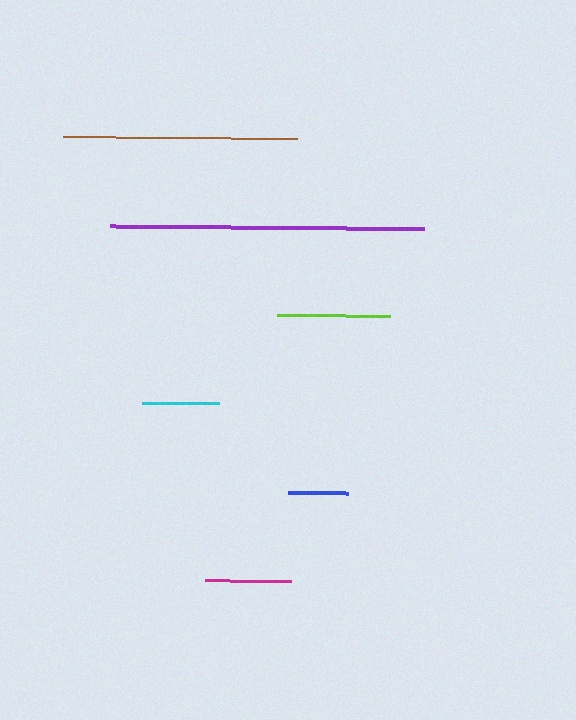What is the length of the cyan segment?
The cyan segment is approximately 78 pixels long.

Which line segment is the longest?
The purple line is the longest at approximately 314 pixels.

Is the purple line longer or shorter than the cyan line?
The purple line is longer than the cyan line.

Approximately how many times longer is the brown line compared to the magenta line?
The brown line is approximately 2.7 times the length of the magenta line.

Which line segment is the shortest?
The blue line is the shortest at approximately 60 pixels.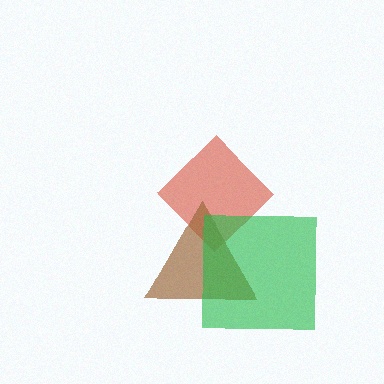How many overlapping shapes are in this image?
There are 3 overlapping shapes in the image.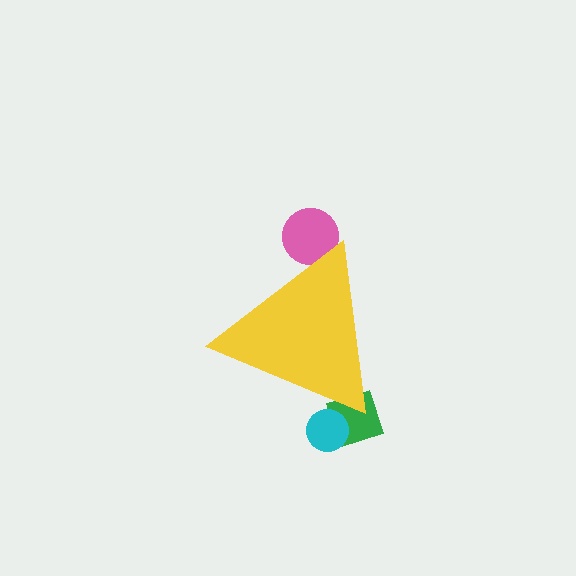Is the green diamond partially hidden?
Yes, the green diamond is partially hidden behind the yellow triangle.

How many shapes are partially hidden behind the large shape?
3 shapes are partially hidden.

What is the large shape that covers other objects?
A yellow triangle.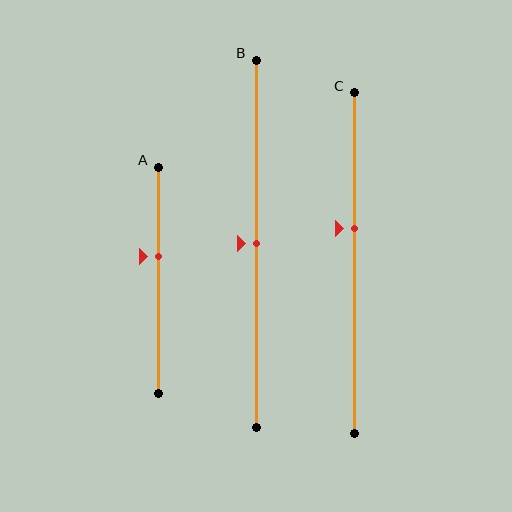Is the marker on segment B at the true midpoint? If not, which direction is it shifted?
Yes, the marker on segment B is at the true midpoint.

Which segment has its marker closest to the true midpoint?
Segment B has its marker closest to the true midpoint.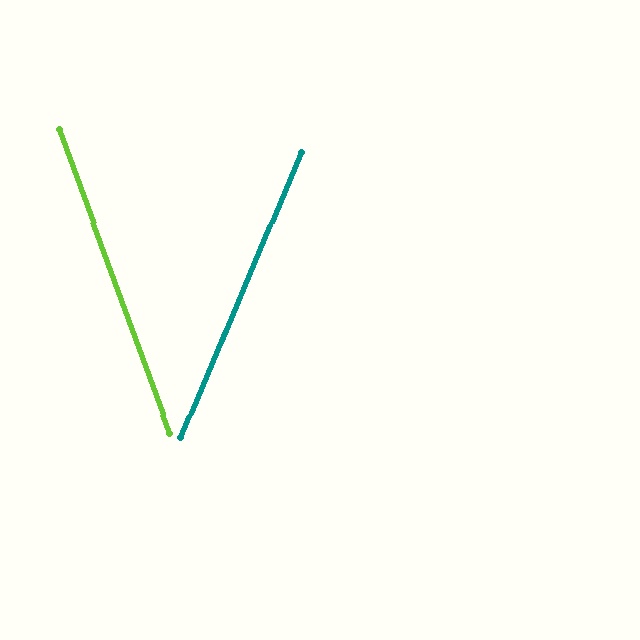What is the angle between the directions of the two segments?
Approximately 43 degrees.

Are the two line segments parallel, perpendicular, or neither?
Neither parallel nor perpendicular — they differ by about 43°.